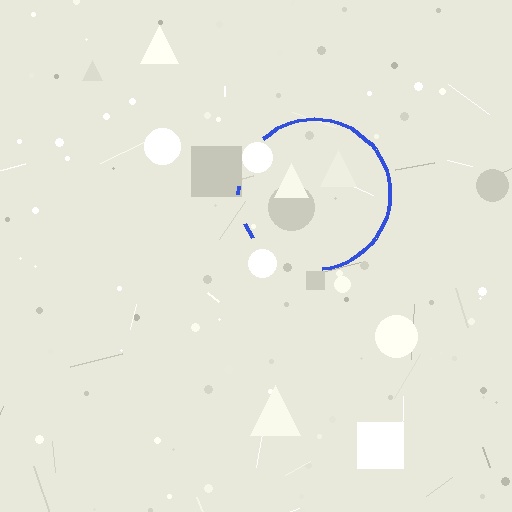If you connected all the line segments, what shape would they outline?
They would outline a circle.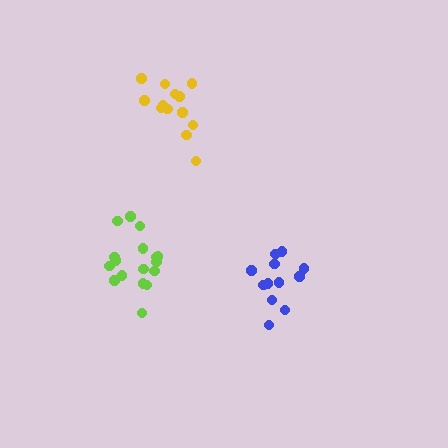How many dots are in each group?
Group 1: 12 dots, Group 2: 13 dots, Group 3: 17 dots (42 total).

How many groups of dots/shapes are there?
There are 3 groups.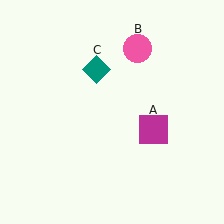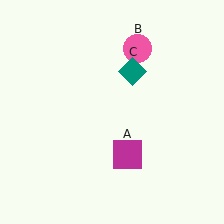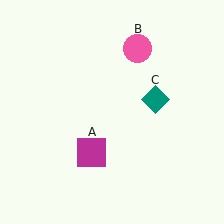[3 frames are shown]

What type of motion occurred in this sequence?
The magenta square (object A), teal diamond (object C) rotated clockwise around the center of the scene.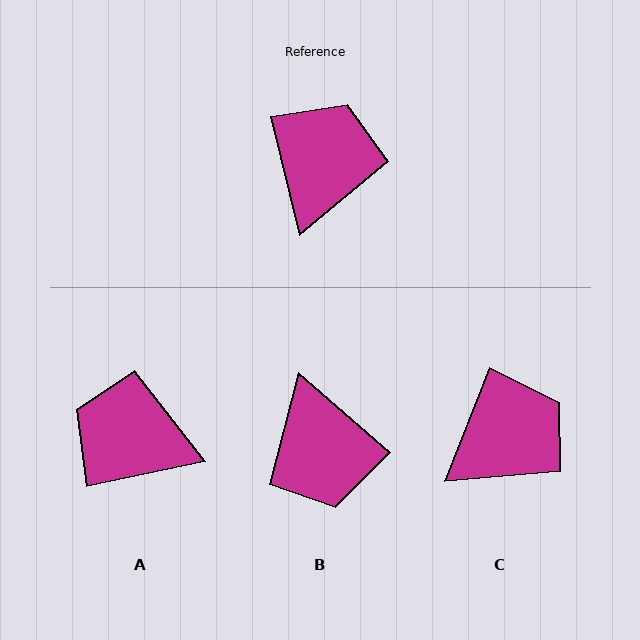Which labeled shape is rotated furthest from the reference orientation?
B, about 144 degrees away.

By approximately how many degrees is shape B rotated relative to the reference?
Approximately 144 degrees clockwise.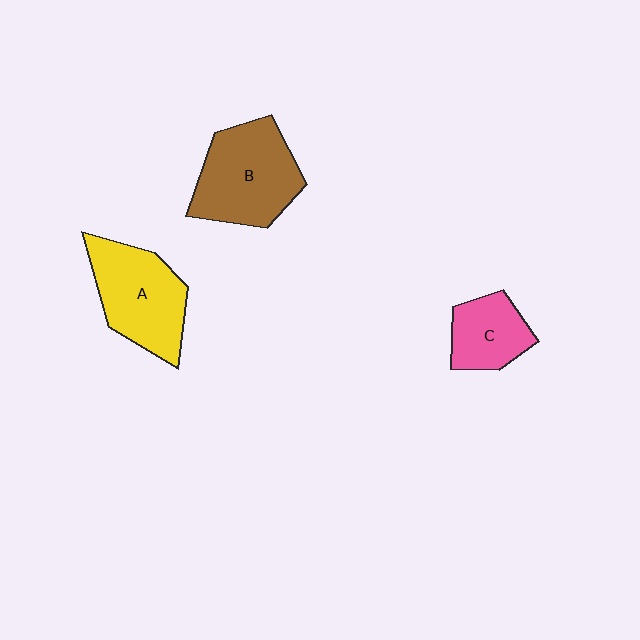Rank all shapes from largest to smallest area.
From largest to smallest: B (brown), A (yellow), C (pink).